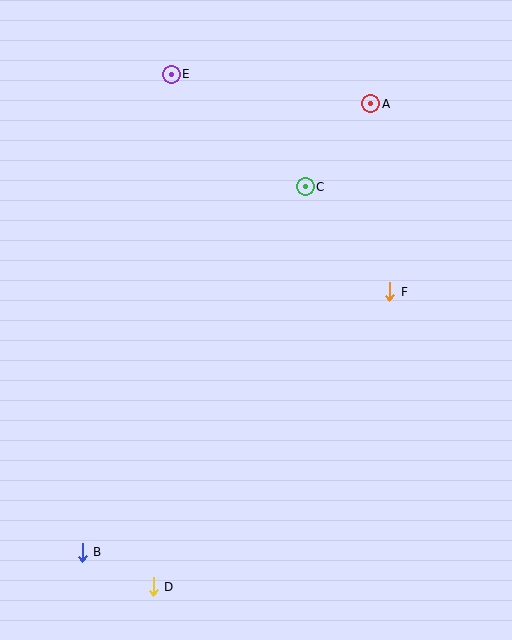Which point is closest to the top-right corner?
Point A is closest to the top-right corner.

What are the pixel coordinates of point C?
Point C is at (305, 187).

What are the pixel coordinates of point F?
Point F is at (390, 292).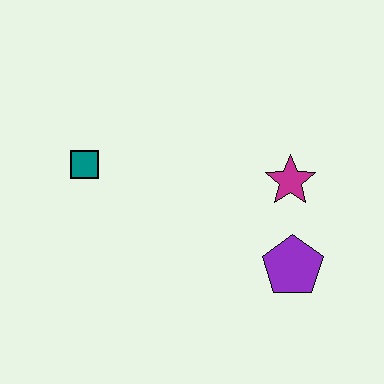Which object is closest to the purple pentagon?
The magenta star is closest to the purple pentagon.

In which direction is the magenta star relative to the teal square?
The magenta star is to the right of the teal square.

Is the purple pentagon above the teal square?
No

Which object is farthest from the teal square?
The purple pentagon is farthest from the teal square.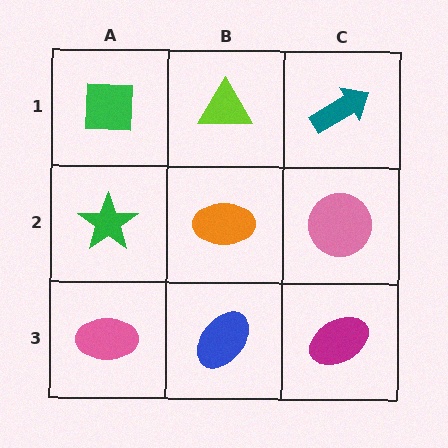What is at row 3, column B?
A blue ellipse.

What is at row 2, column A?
A green star.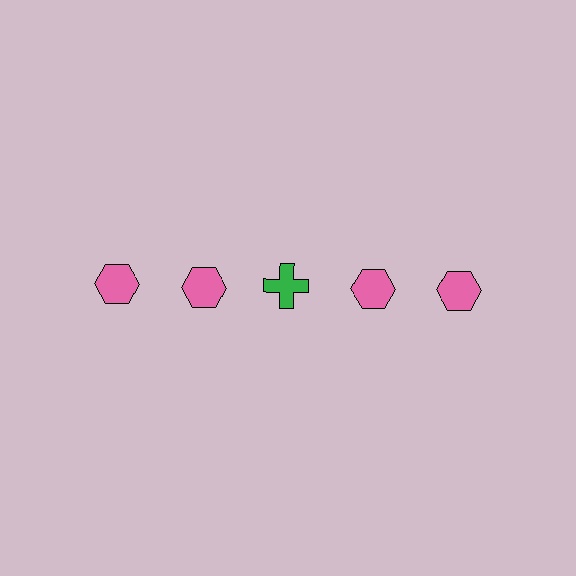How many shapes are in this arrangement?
There are 5 shapes arranged in a grid pattern.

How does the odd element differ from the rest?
It differs in both color (green instead of pink) and shape (cross instead of hexagon).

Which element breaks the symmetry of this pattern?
The green cross in the top row, center column breaks the symmetry. All other shapes are pink hexagons.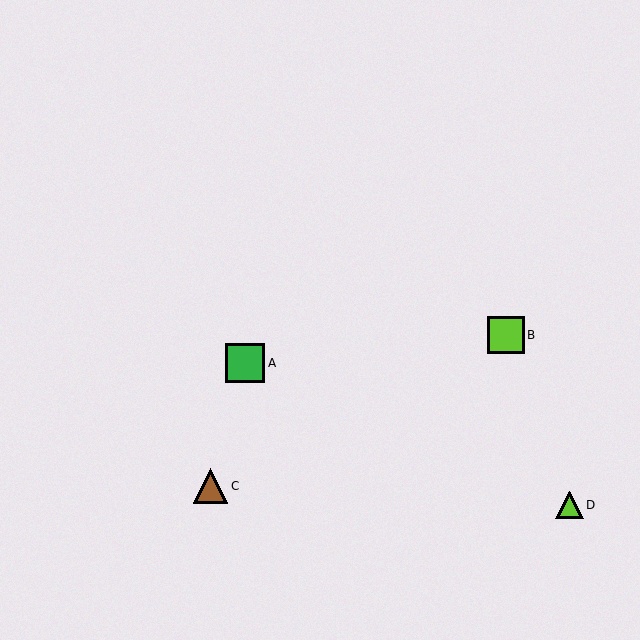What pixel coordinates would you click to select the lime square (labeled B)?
Click at (506, 335) to select the lime square B.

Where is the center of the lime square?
The center of the lime square is at (506, 335).